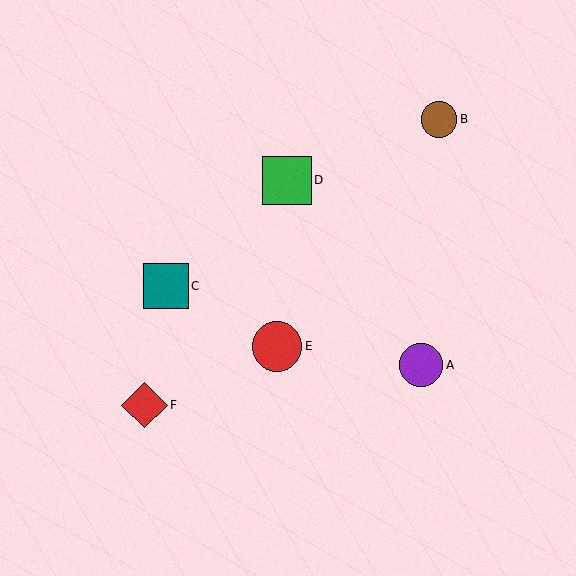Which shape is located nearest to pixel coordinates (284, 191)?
The green square (labeled D) at (287, 180) is nearest to that location.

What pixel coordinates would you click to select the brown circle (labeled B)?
Click at (439, 119) to select the brown circle B.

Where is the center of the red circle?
The center of the red circle is at (277, 346).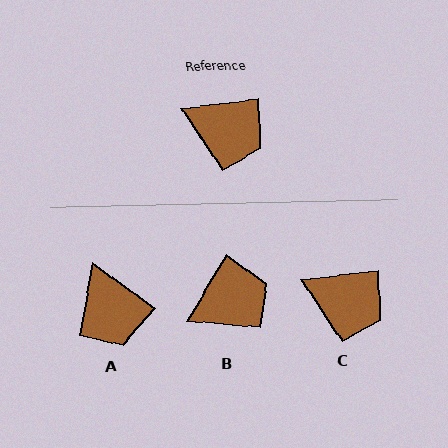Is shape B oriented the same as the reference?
No, it is off by about 52 degrees.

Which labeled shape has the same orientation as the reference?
C.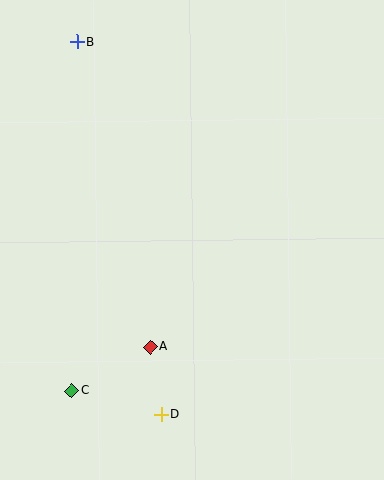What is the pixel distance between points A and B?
The distance between A and B is 313 pixels.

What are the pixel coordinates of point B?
Point B is at (77, 42).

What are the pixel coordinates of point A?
Point A is at (150, 347).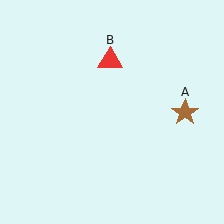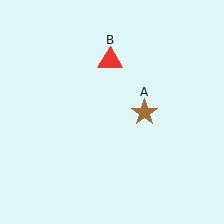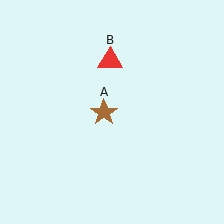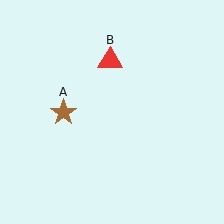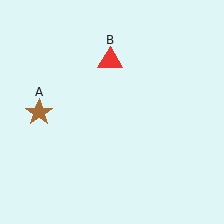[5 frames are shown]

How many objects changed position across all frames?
1 object changed position: brown star (object A).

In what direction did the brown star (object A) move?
The brown star (object A) moved left.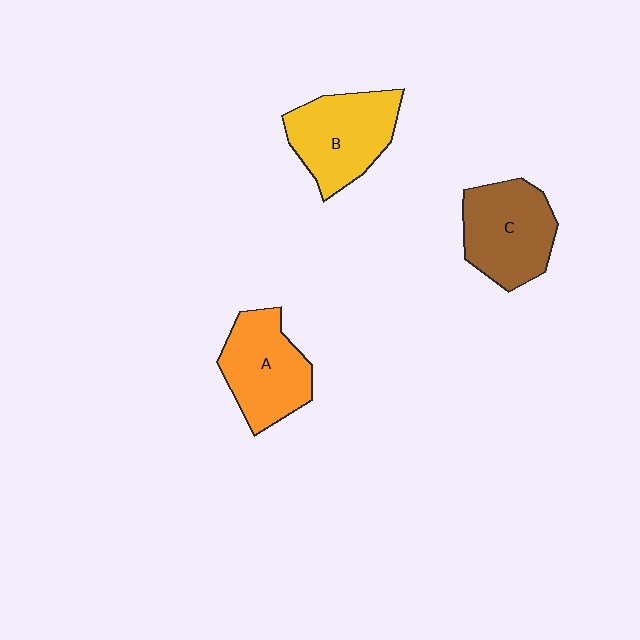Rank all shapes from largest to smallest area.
From largest to smallest: B (yellow), C (brown), A (orange).